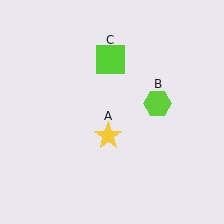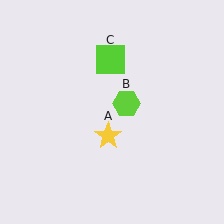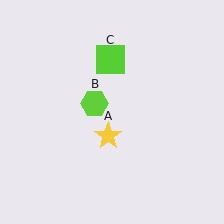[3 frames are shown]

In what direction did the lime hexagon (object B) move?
The lime hexagon (object B) moved left.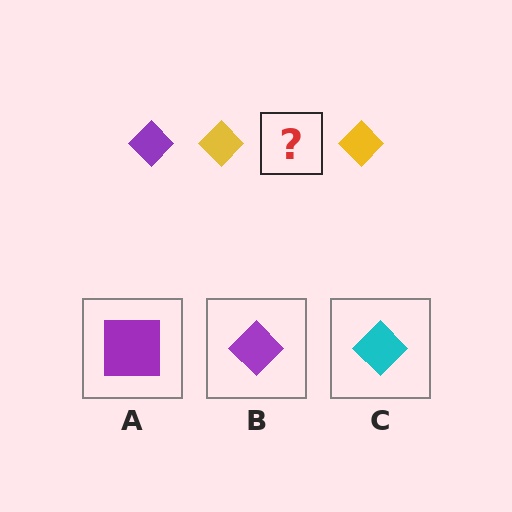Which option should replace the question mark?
Option B.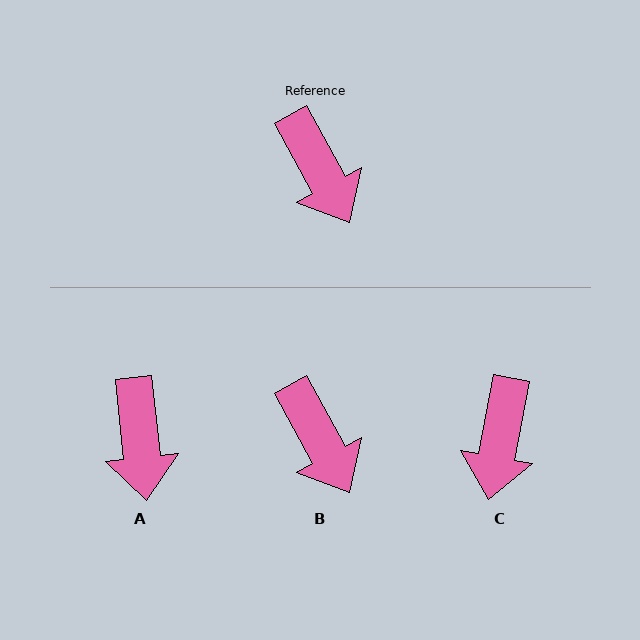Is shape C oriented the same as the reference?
No, it is off by about 39 degrees.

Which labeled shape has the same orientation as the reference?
B.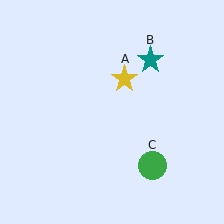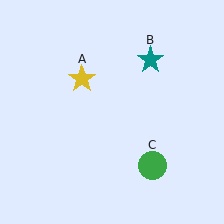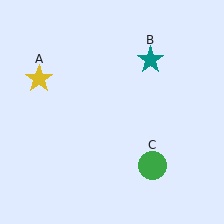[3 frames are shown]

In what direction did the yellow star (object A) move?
The yellow star (object A) moved left.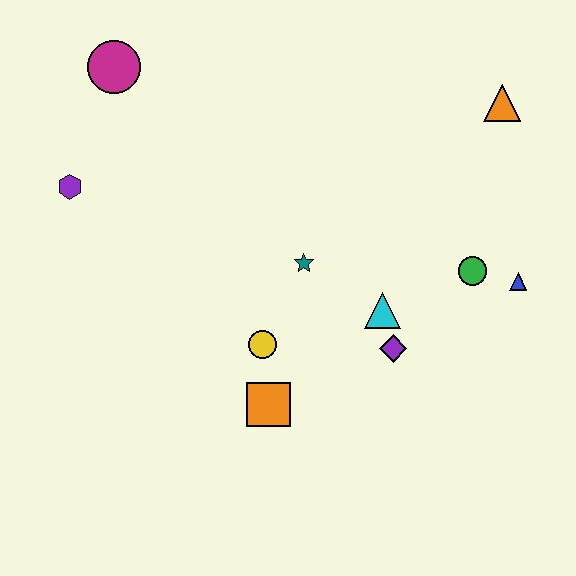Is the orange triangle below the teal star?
No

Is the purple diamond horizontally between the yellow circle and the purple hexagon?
No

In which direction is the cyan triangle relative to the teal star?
The cyan triangle is to the right of the teal star.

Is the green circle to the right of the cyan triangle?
Yes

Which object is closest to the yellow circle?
The orange square is closest to the yellow circle.